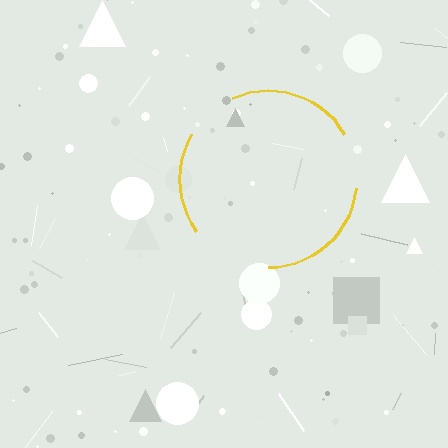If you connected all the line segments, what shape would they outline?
They would outline a circle.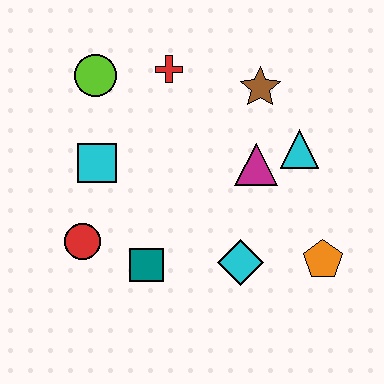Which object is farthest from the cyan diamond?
The lime circle is farthest from the cyan diamond.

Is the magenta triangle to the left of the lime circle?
No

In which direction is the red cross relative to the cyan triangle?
The red cross is to the left of the cyan triangle.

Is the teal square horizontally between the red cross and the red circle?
Yes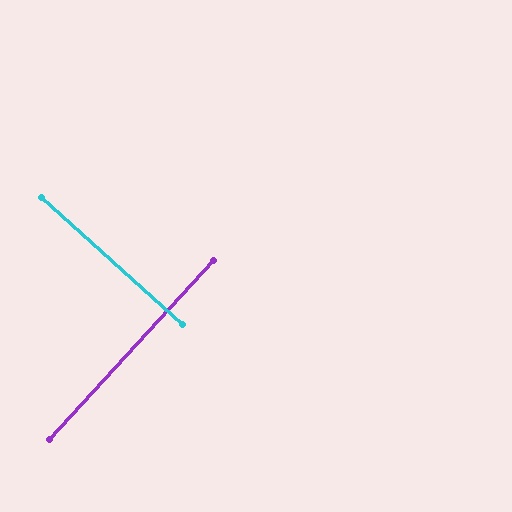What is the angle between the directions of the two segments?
Approximately 90 degrees.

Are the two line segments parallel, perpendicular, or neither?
Perpendicular — they meet at approximately 90°.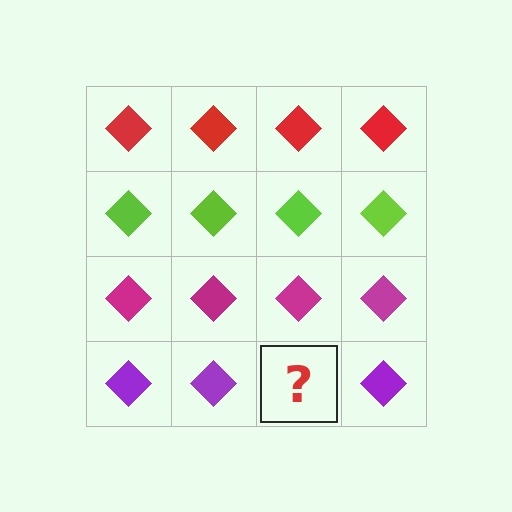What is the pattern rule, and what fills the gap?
The rule is that each row has a consistent color. The gap should be filled with a purple diamond.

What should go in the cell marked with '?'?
The missing cell should contain a purple diamond.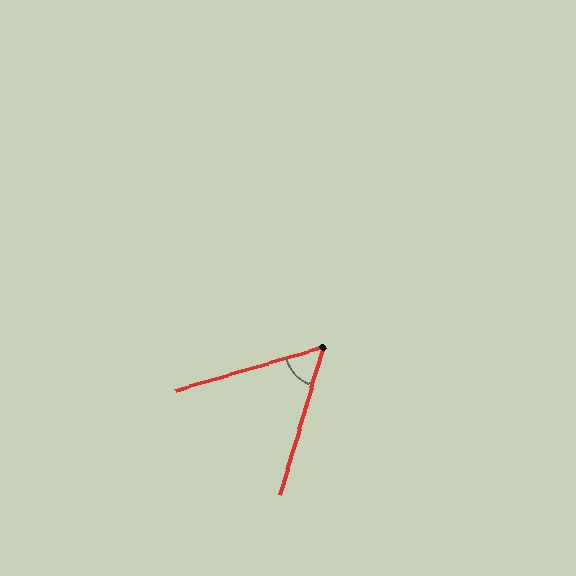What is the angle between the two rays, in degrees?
Approximately 57 degrees.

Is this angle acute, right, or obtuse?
It is acute.